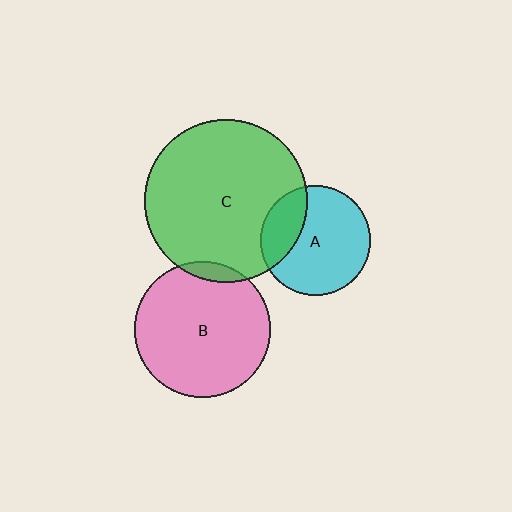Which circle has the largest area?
Circle C (green).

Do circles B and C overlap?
Yes.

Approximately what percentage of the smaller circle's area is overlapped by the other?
Approximately 5%.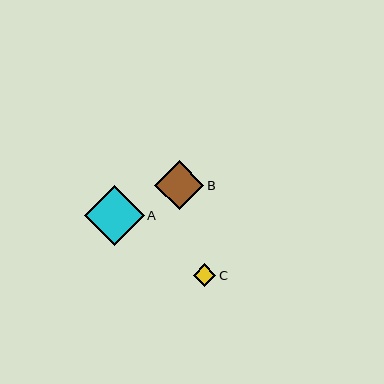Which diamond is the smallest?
Diamond C is the smallest with a size of approximately 23 pixels.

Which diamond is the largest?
Diamond A is the largest with a size of approximately 60 pixels.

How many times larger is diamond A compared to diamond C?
Diamond A is approximately 2.7 times the size of diamond C.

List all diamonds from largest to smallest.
From largest to smallest: A, B, C.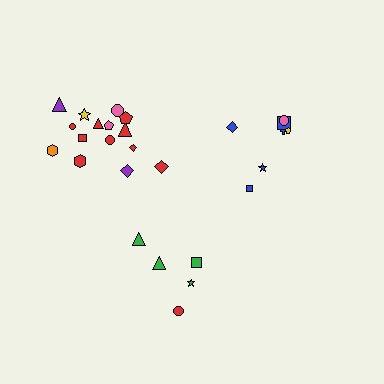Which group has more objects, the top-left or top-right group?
The top-left group.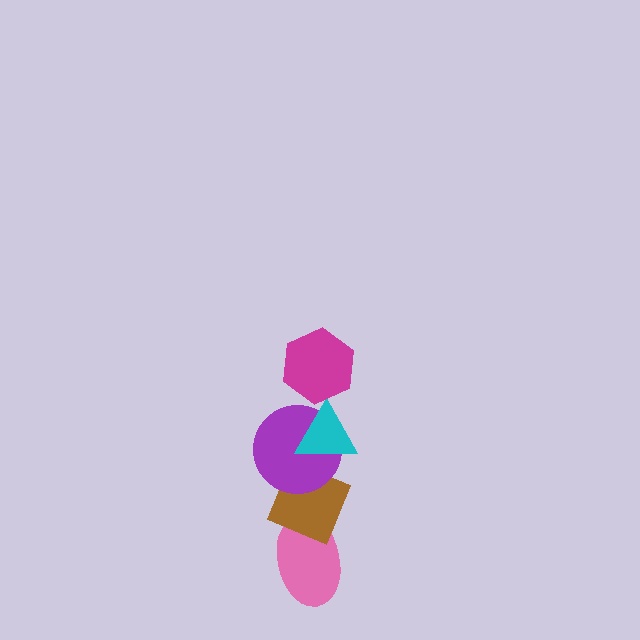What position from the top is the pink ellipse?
The pink ellipse is 5th from the top.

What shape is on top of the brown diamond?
The purple circle is on top of the brown diamond.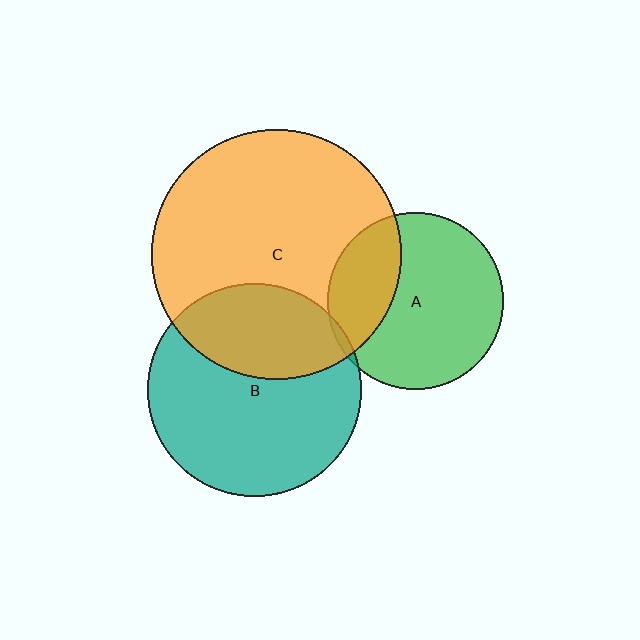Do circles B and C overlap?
Yes.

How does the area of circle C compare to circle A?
Approximately 2.0 times.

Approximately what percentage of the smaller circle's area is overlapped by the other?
Approximately 35%.